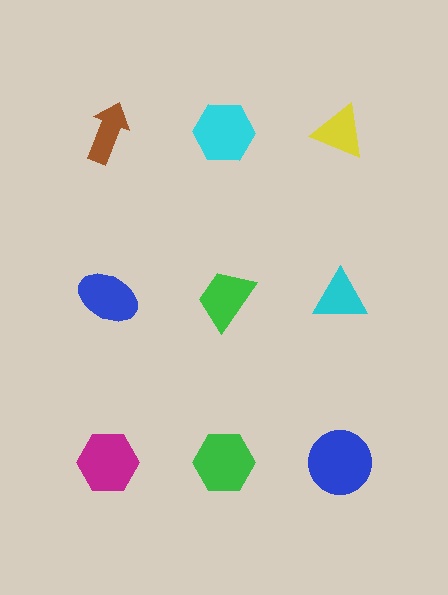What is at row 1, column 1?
A brown arrow.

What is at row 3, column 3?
A blue circle.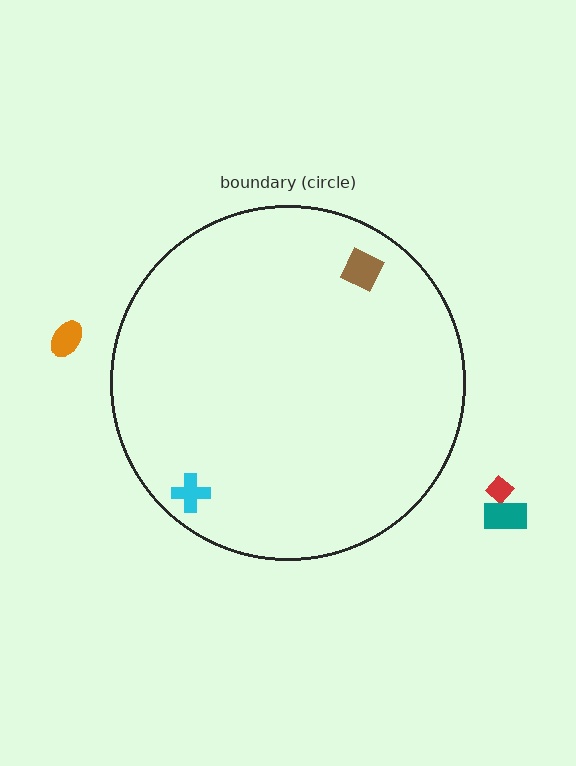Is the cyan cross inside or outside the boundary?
Inside.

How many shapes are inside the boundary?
2 inside, 3 outside.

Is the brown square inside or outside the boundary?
Inside.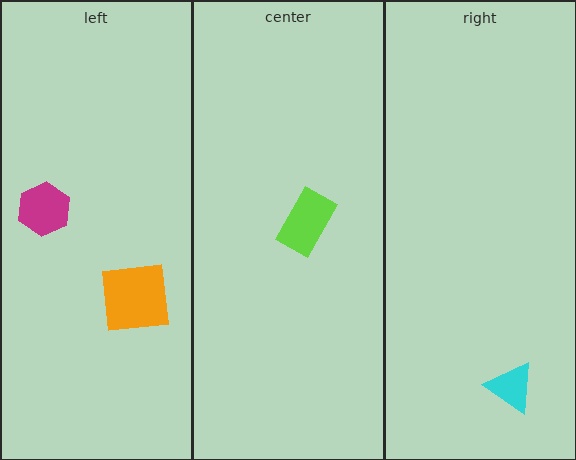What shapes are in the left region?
The magenta hexagon, the orange square.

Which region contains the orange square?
The left region.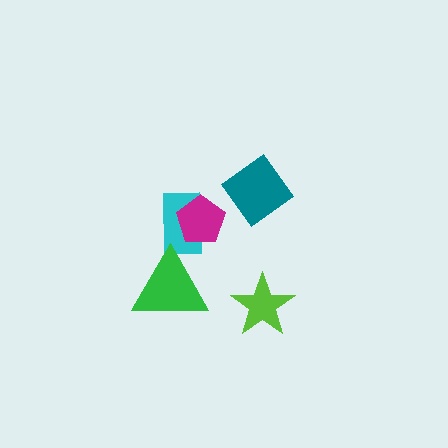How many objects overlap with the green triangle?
1 object overlaps with the green triangle.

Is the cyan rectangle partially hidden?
Yes, it is partially covered by another shape.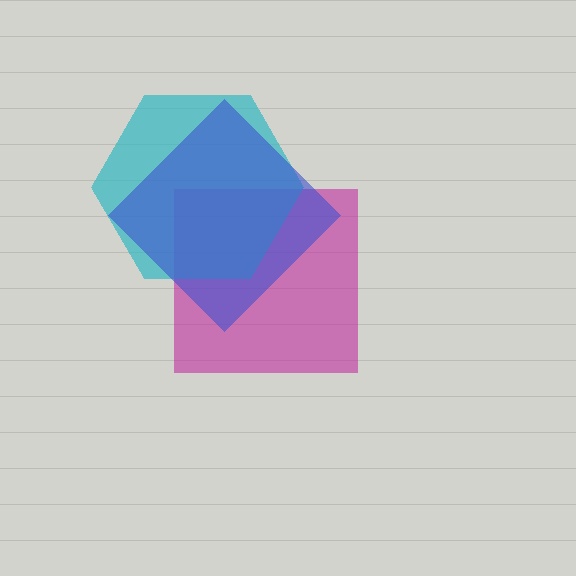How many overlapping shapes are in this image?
There are 3 overlapping shapes in the image.